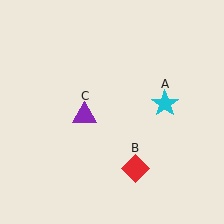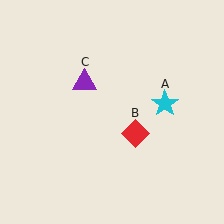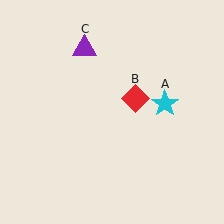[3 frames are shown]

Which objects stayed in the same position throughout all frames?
Cyan star (object A) remained stationary.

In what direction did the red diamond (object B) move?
The red diamond (object B) moved up.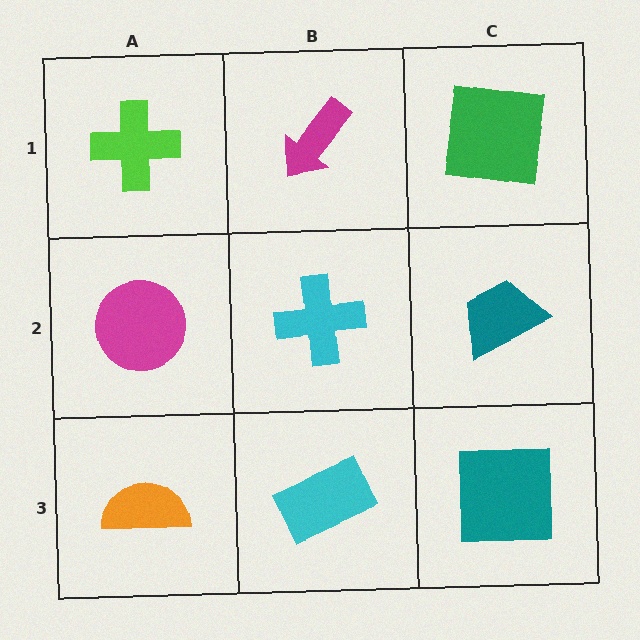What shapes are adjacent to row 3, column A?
A magenta circle (row 2, column A), a cyan rectangle (row 3, column B).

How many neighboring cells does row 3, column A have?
2.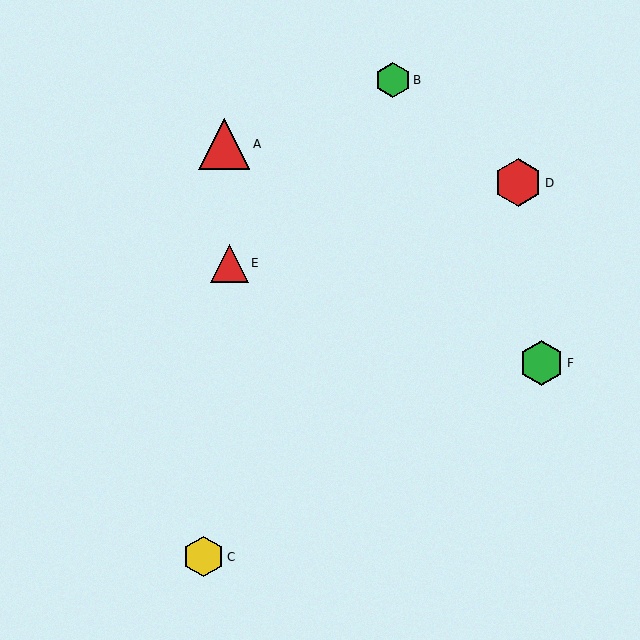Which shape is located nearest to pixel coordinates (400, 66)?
The green hexagon (labeled B) at (393, 80) is nearest to that location.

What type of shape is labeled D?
Shape D is a red hexagon.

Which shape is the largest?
The red triangle (labeled A) is the largest.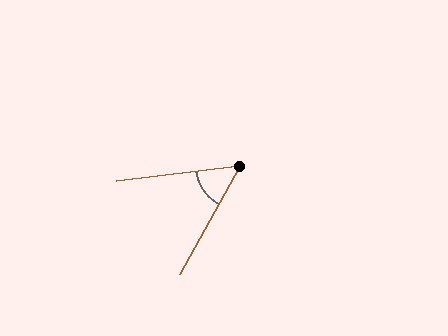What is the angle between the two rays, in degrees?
Approximately 54 degrees.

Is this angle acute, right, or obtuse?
It is acute.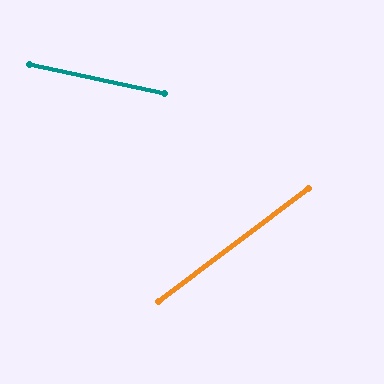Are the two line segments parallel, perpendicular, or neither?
Neither parallel nor perpendicular — they differ by about 49°.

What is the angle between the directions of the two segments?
Approximately 49 degrees.